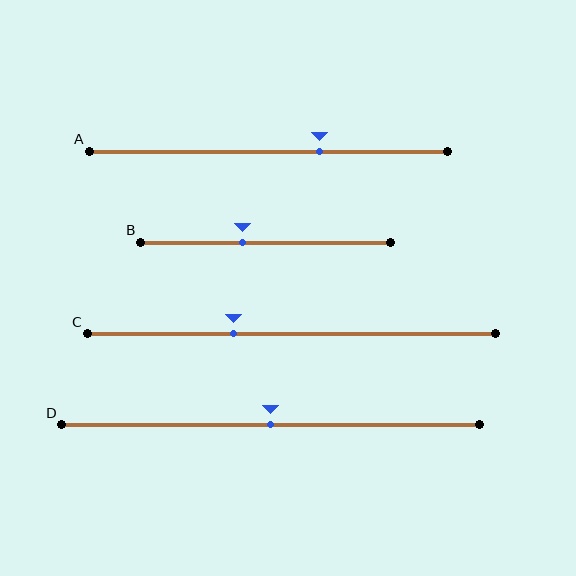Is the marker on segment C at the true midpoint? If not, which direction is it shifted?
No, the marker on segment C is shifted to the left by about 14% of the segment length.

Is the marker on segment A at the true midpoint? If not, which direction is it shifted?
No, the marker on segment A is shifted to the right by about 14% of the segment length.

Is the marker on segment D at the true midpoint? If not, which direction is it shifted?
Yes, the marker on segment D is at the true midpoint.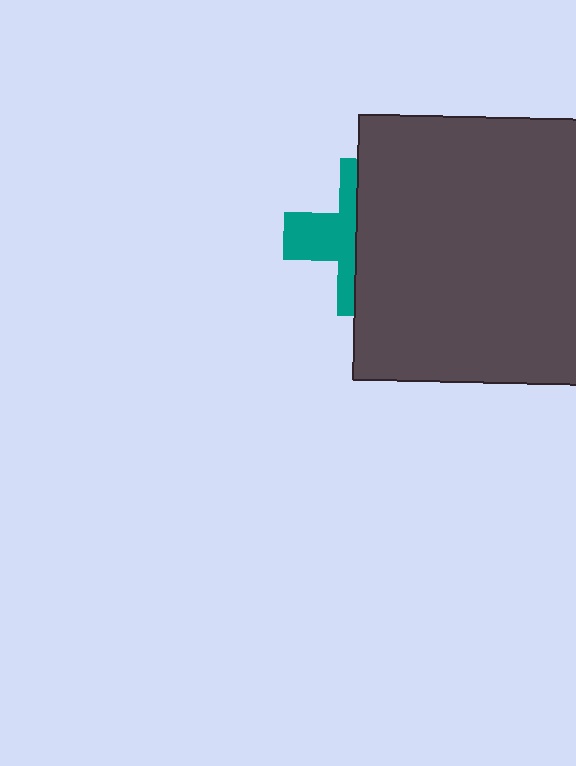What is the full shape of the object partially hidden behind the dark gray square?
The partially hidden object is a teal cross.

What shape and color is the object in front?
The object in front is a dark gray square.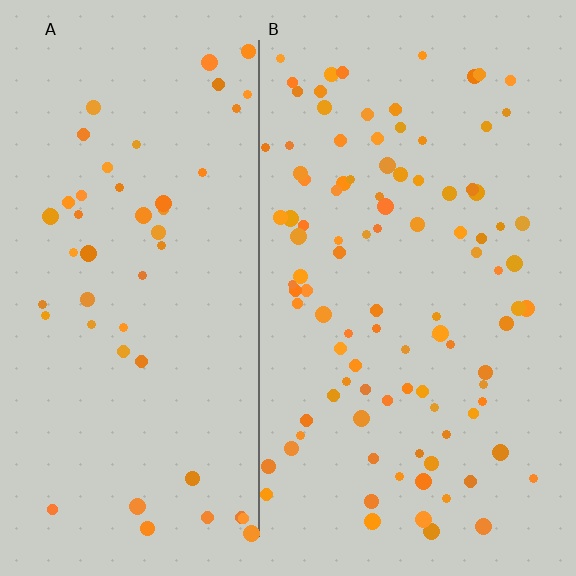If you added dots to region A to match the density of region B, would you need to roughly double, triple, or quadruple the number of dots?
Approximately double.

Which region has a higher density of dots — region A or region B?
B (the right).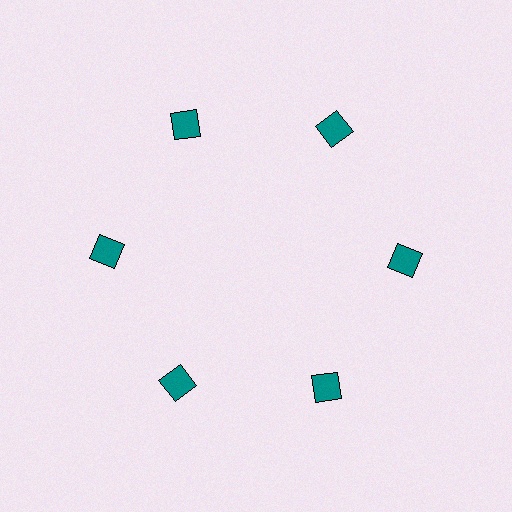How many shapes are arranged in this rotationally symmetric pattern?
There are 6 shapes, arranged in 6 groups of 1.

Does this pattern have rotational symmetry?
Yes, this pattern has 6-fold rotational symmetry. It looks the same after rotating 60 degrees around the center.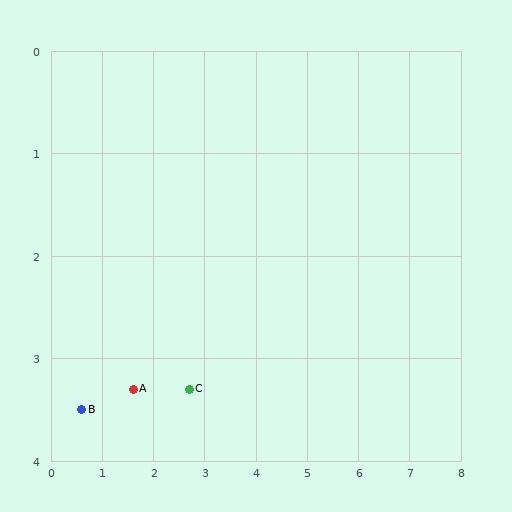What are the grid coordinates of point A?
Point A is at approximately (1.6, 3.3).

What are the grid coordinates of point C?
Point C is at approximately (2.7, 3.3).